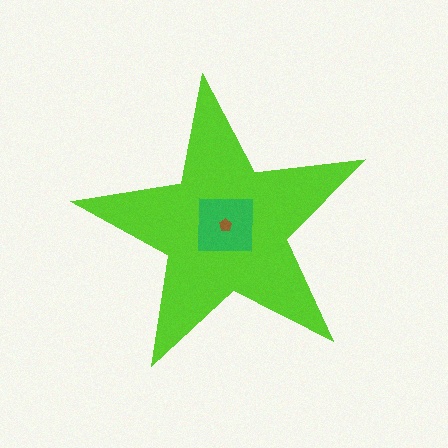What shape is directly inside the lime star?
The green square.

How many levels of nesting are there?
3.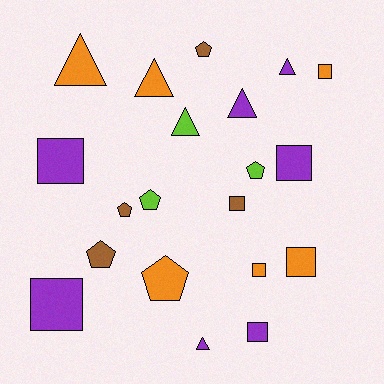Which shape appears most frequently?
Square, with 8 objects.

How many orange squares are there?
There are 3 orange squares.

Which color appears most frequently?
Purple, with 7 objects.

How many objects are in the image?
There are 20 objects.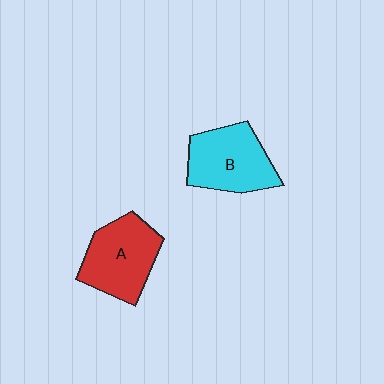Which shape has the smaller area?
Shape B (cyan).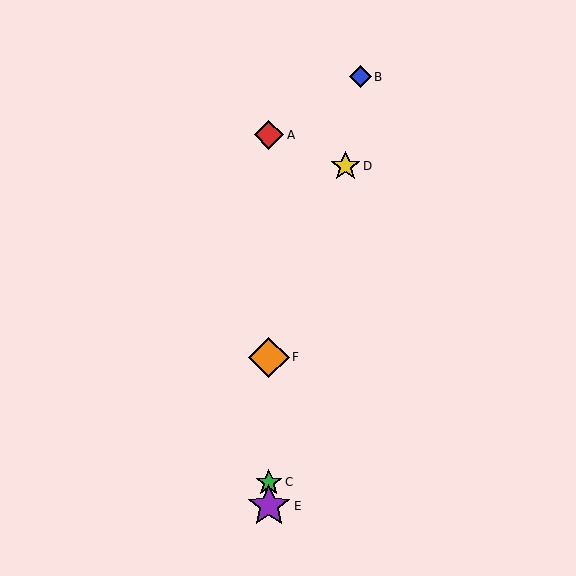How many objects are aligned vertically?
4 objects (A, C, E, F) are aligned vertically.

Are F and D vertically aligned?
No, F is at x≈269 and D is at x≈346.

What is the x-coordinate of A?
Object A is at x≈269.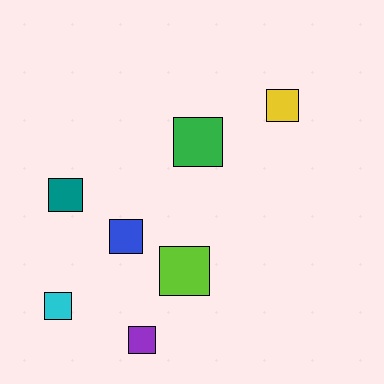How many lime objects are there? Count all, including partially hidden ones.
There is 1 lime object.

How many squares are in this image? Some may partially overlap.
There are 7 squares.